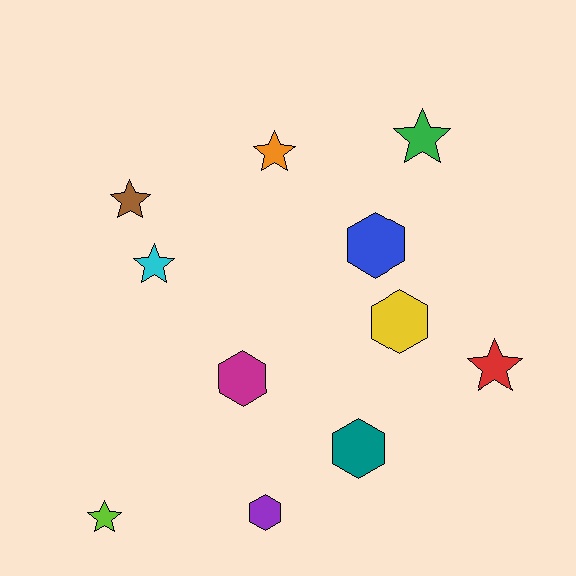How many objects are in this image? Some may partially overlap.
There are 11 objects.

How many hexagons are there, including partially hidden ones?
There are 5 hexagons.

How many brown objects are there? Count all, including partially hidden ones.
There is 1 brown object.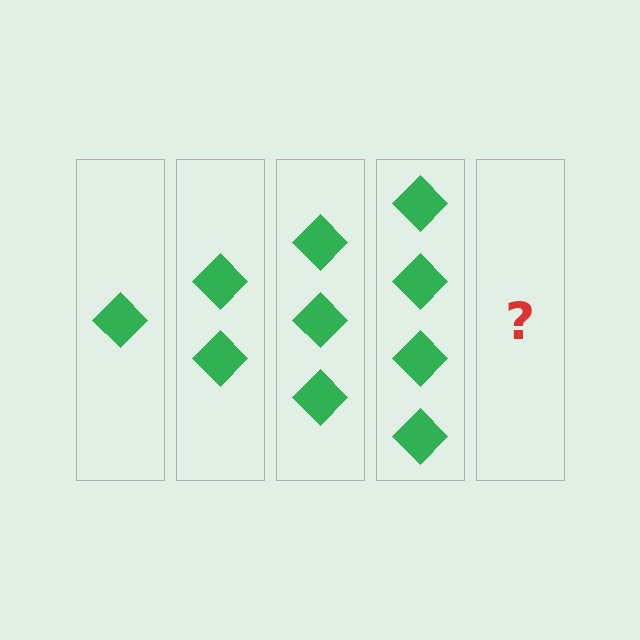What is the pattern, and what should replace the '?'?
The pattern is that each step adds one more diamond. The '?' should be 5 diamonds.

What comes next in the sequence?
The next element should be 5 diamonds.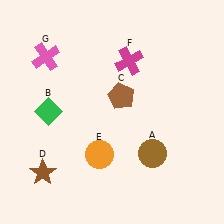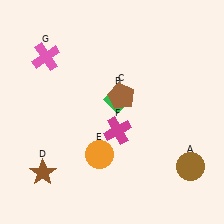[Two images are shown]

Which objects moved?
The objects that moved are: the brown circle (A), the green diamond (B), the magenta cross (F).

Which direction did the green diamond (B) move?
The green diamond (B) moved right.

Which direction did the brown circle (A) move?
The brown circle (A) moved right.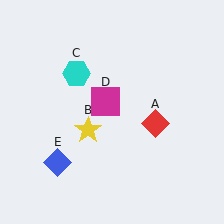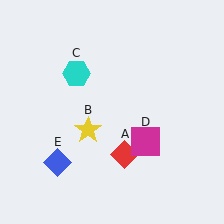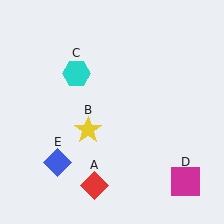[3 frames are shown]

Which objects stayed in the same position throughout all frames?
Yellow star (object B) and cyan hexagon (object C) and blue diamond (object E) remained stationary.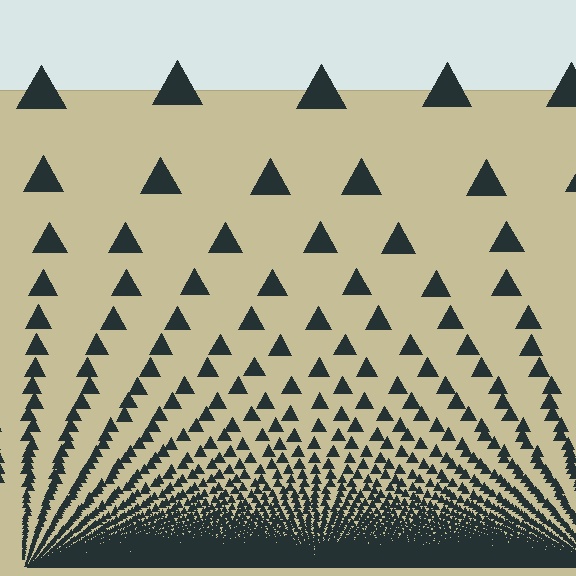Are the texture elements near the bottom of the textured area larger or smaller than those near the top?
Smaller. The gradient is inverted — elements near the bottom are smaller and denser.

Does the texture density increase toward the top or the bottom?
Density increases toward the bottom.